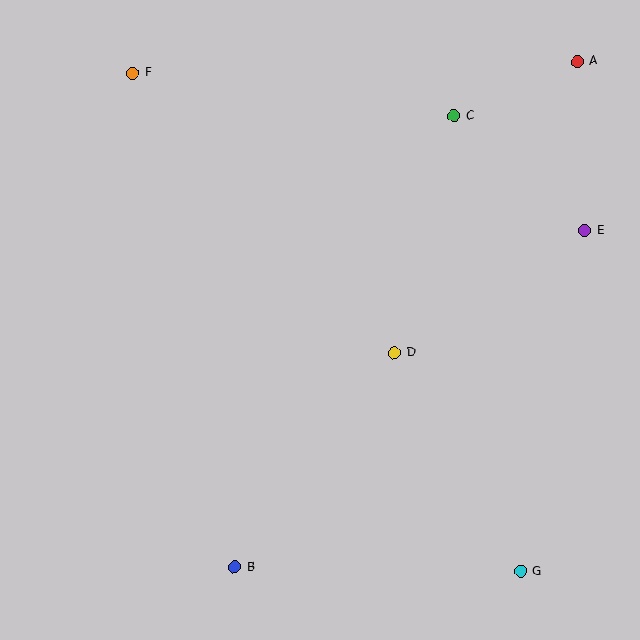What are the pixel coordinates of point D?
Point D is at (395, 353).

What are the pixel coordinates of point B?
Point B is at (235, 567).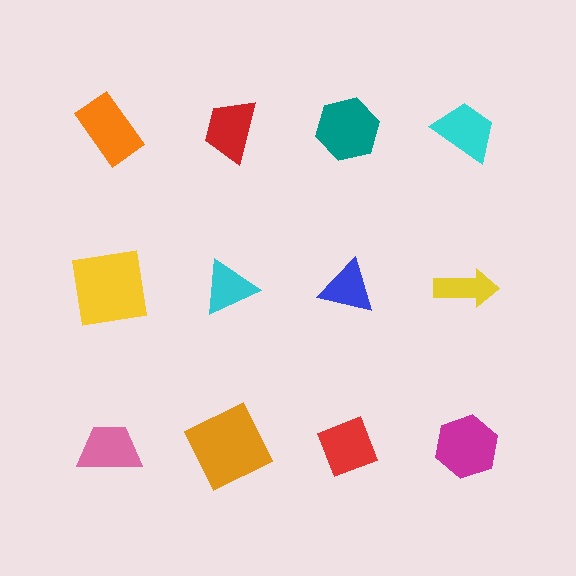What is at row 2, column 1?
A yellow square.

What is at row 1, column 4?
A cyan trapezoid.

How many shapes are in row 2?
4 shapes.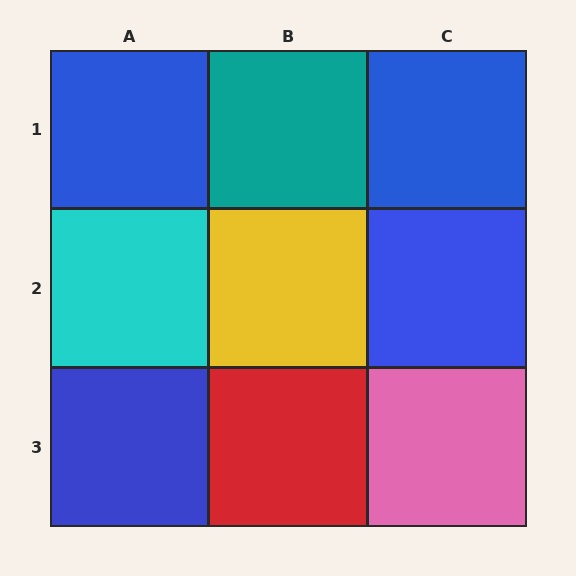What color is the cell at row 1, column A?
Blue.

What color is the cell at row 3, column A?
Blue.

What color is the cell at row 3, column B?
Red.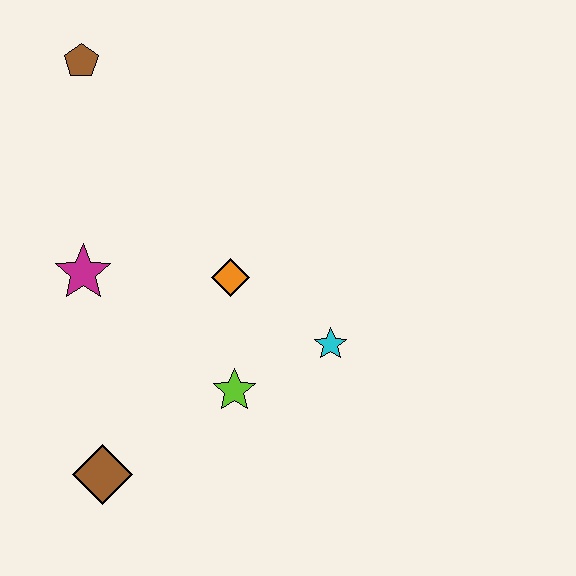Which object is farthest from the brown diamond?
The brown pentagon is farthest from the brown diamond.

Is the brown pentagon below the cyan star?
No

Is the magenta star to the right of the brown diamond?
No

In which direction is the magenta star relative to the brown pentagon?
The magenta star is below the brown pentagon.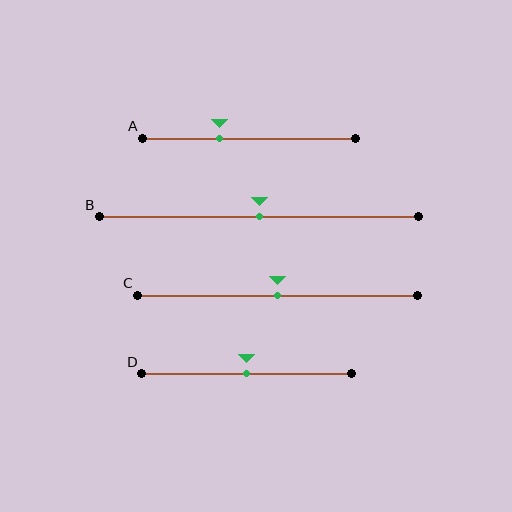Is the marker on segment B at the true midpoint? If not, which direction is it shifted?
Yes, the marker on segment B is at the true midpoint.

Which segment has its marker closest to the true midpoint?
Segment B has its marker closest to the true midpoint.